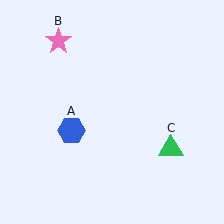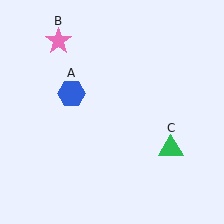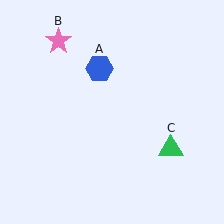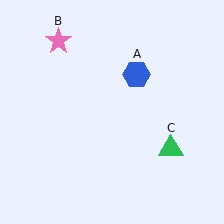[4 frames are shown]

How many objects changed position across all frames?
1 object changed position: blue hexagon (object A).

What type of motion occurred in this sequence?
The blue hexagon (object A) rotated clockwise around the center of the scene.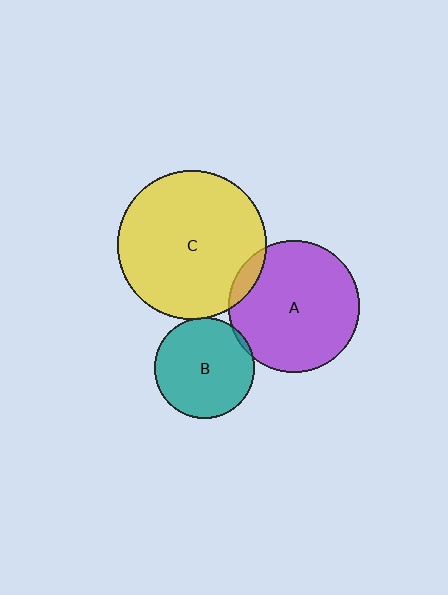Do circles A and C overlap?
Yes.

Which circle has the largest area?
Circle C (yellow).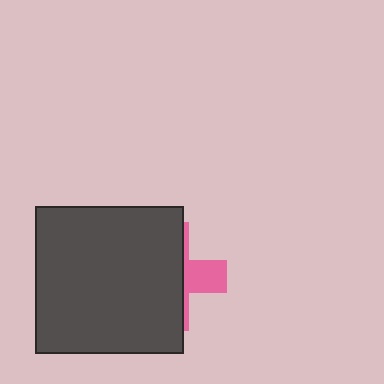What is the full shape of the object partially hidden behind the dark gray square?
The partially hidden object is a pink cross.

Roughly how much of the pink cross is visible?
A small part of it is visible (roughly 31%).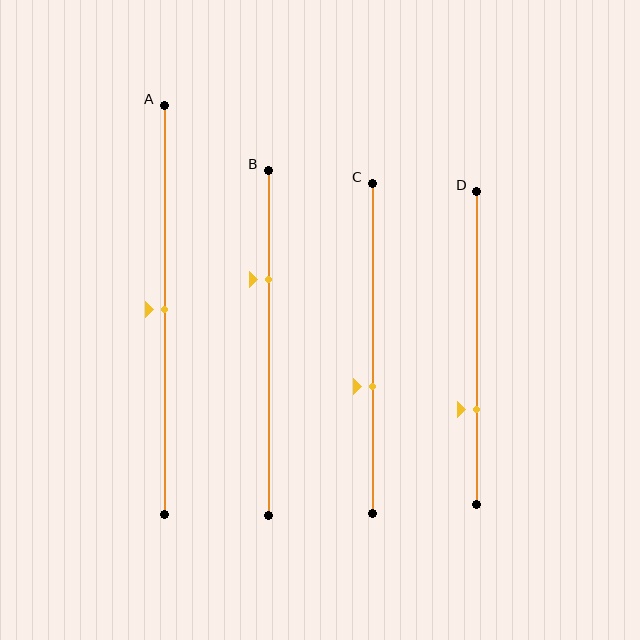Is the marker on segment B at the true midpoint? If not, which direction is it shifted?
No, the marker on segment B is shifted upward by about 19% of the segment length.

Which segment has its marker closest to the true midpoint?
Segment A has its marker closest to the true midpoint.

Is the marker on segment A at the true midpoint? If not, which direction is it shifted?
Yes, the marker on segment A is at the true midpoint.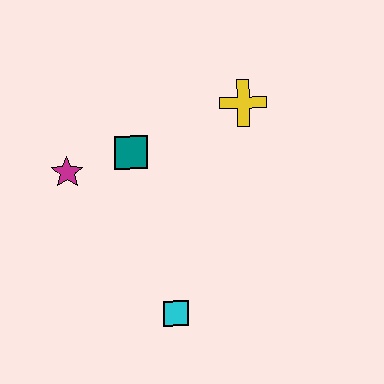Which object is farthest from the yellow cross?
The cyan square is farthest from the yellow cross.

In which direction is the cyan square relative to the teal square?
The cyan square is below the teal square.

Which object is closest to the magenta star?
The teal square is closest to the magenta star.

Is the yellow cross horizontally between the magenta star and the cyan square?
No